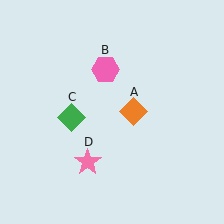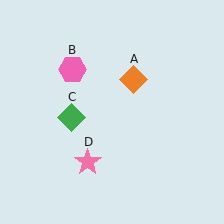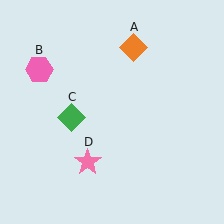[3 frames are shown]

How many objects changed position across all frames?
2 objects changed position: orange diamond (object A), pink hexagon (object B).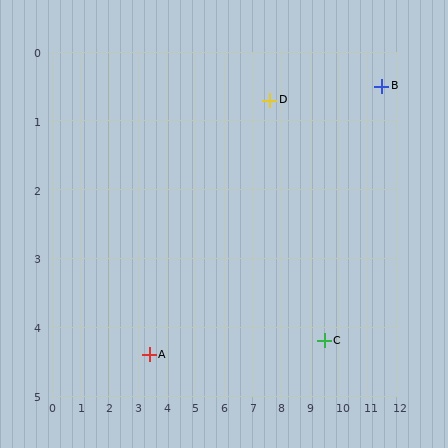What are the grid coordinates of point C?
Point C is at approximately (9.5, 4.2).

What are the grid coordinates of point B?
Point B is at approximately (11.5, 0.5).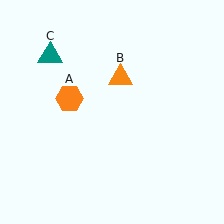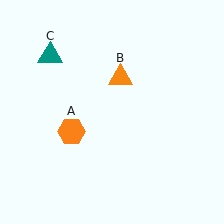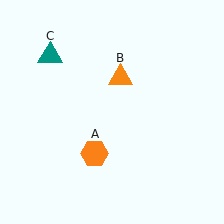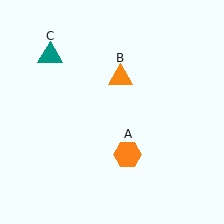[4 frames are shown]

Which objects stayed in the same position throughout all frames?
Orange triangle (object B) and teal triangle (object C) remained stationary.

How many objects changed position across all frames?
1 object changed position: orange hexagon (object A).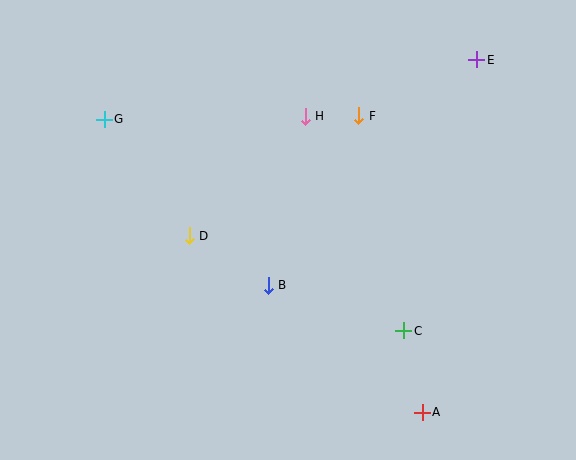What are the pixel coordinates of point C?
Point C is at (404, 331).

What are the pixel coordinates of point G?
Point G is at (104, 119).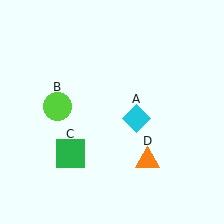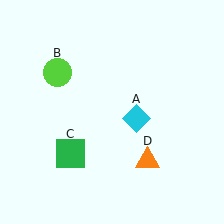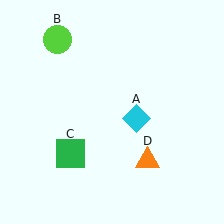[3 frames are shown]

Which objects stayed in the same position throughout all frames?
Cyan diamond (object A) and green square (object C) and orange triangle (object D) remained stationary.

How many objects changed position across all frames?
1 object changed position: lime circle (object B).